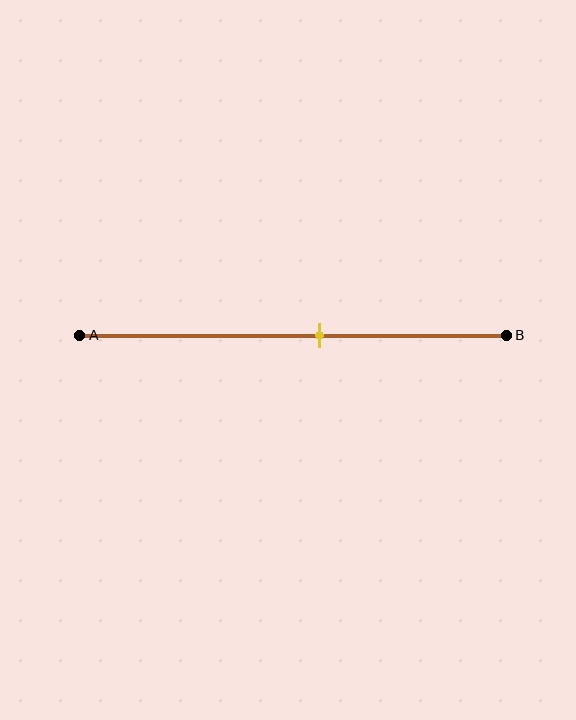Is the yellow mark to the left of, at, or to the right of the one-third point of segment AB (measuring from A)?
The yellow mark is to the right of the one-third point of segment AB.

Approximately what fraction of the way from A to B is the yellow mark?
The yellow mark is approximately 55% of the way from A to B.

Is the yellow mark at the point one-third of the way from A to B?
No, the mark is at about 55% from A, not at the 33% one-third point.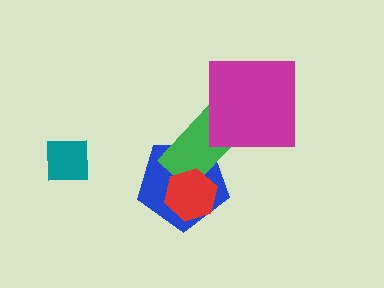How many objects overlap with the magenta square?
1 object overlaps with the magenta square.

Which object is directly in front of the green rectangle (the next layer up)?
The magenta square is directly in front of the green rectangle.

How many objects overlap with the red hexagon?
2 objects overlap with the red hexagon.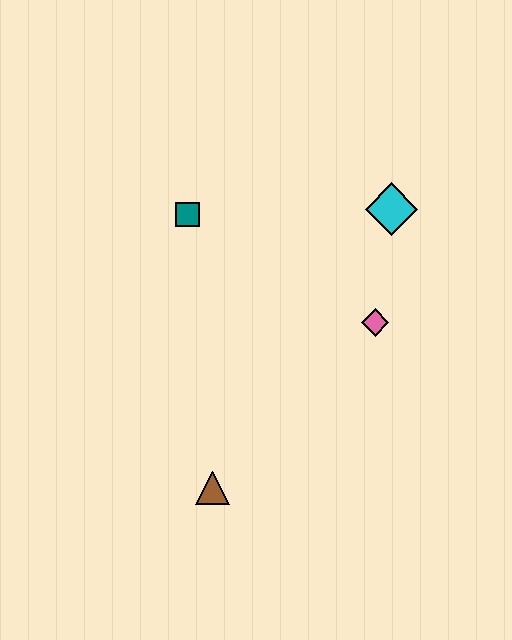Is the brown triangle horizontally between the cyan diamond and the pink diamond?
No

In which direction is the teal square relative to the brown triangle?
The teal square is above the brown triangle.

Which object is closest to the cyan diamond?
The pink diamond is closest to the cyan diamond.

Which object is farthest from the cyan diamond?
The brown triangle is farthest from the cyan diamond.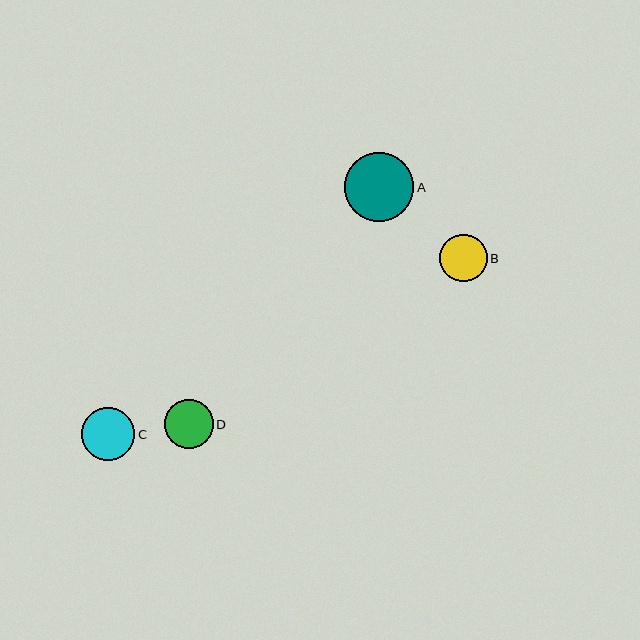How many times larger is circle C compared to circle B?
Circle C is approximately 1.1 times the size of circle B.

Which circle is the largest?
Circle A is the largest with a size of approximately 69 pixels.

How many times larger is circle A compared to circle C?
Circle A is approximately 1.3 times the size of circle C.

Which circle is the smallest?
Circle B is the smallest with a size of approximately 48 pixels.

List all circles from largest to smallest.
From largest to smallest: A, C, D, B.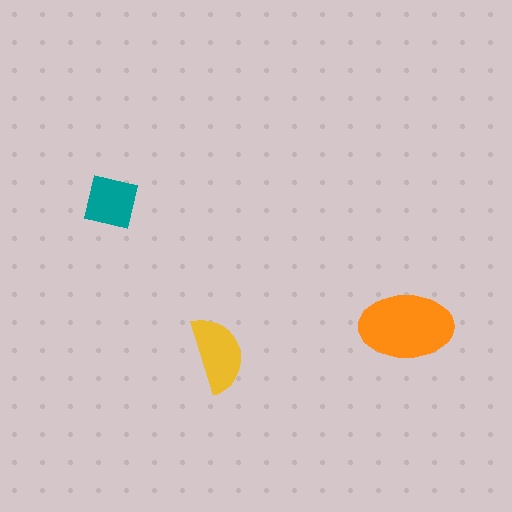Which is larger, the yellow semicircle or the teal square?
The yellow semicircle.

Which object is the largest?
The orange ellipse.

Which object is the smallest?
The teal square.